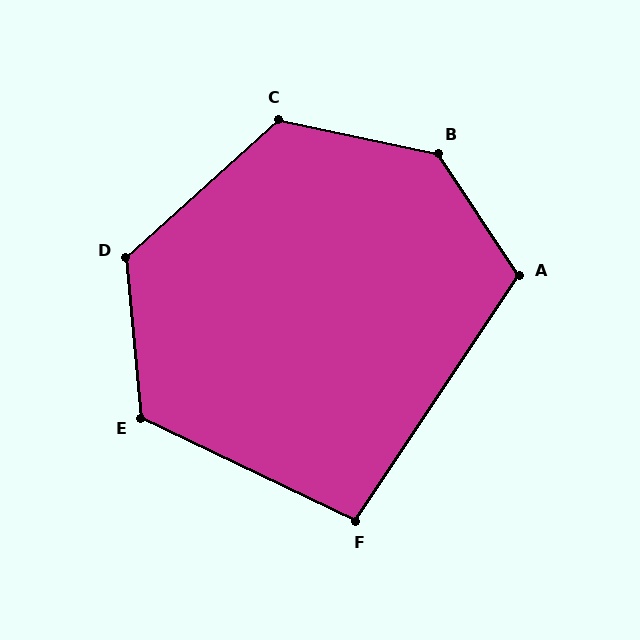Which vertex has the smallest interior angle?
F, at approximately 98 degrees.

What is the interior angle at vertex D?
Approximately 126 degrees (obtuse).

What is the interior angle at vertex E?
Approximately 121 degrees (obtuse).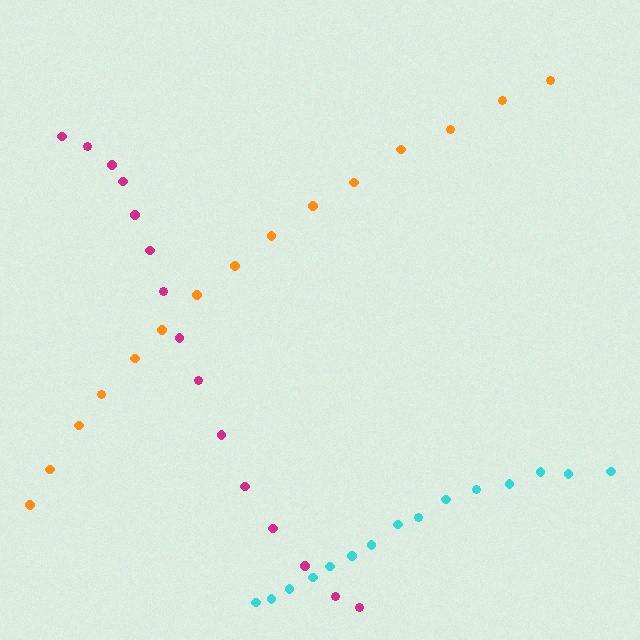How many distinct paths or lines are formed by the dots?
There are 3 distinct paths.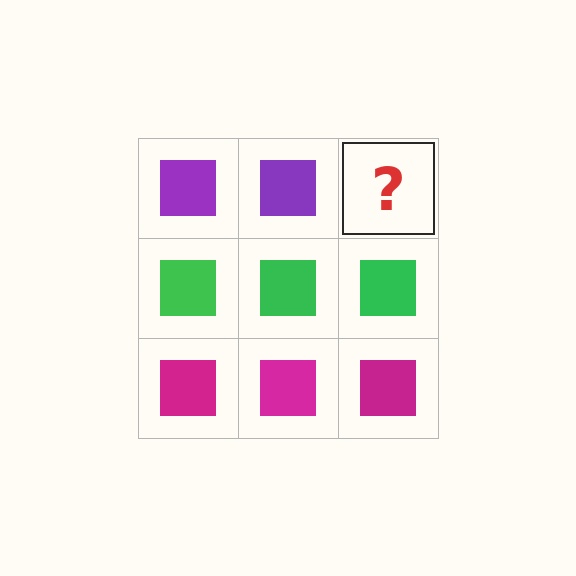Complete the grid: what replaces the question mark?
The question mark should be replaced with a purple square.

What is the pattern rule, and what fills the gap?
The rule is that each row has a consistent color. The gap should be filled with a purple square.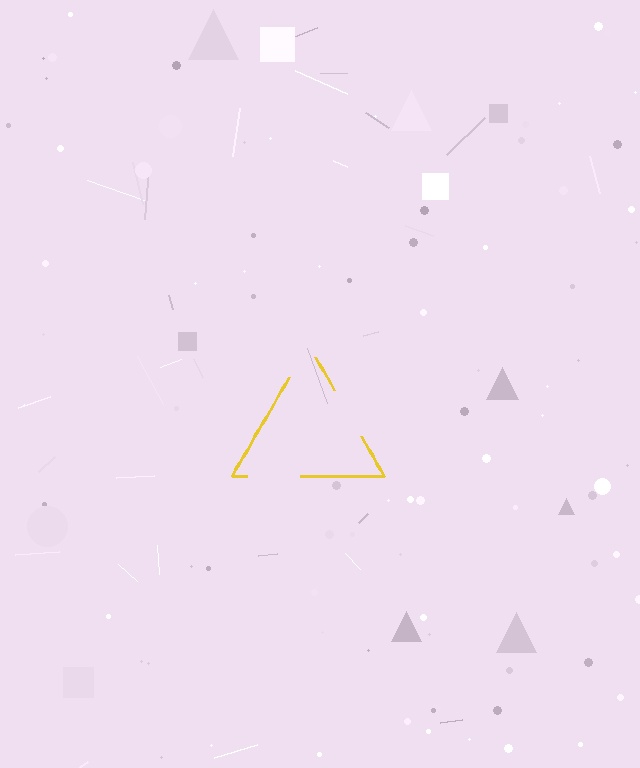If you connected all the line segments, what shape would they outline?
They would outline a triangle.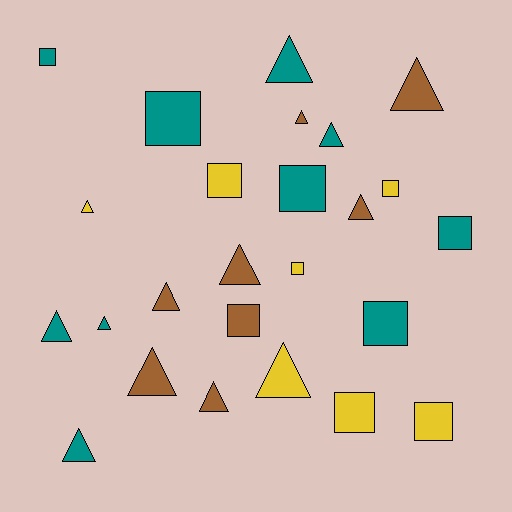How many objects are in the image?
There are 25 objects.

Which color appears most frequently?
Teal, with 10 objects.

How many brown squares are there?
There is 1 brown square.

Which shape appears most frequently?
Triangle, with 14 objects.